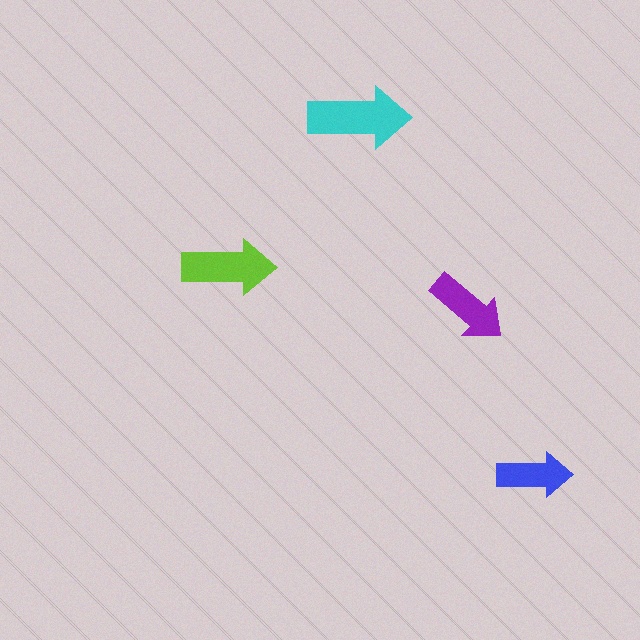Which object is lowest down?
The blue arrow is bottommost.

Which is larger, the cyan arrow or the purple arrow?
The cyan one.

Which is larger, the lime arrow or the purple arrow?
The lime one.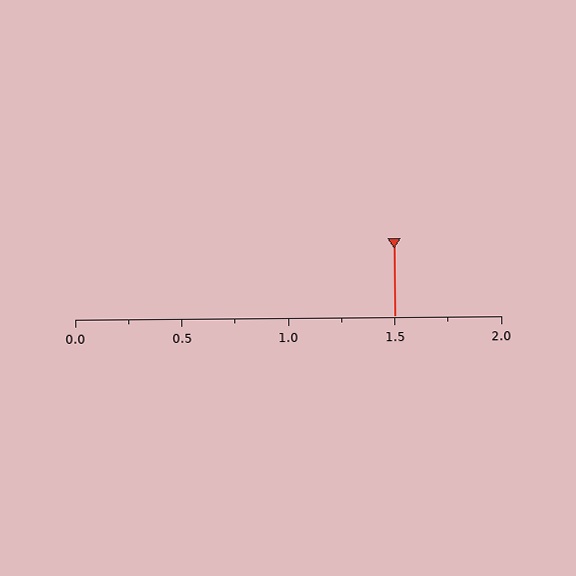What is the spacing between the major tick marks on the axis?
The major ticks are spaced 0.5 apart.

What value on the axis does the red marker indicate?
The marker indicates approximately 1.5.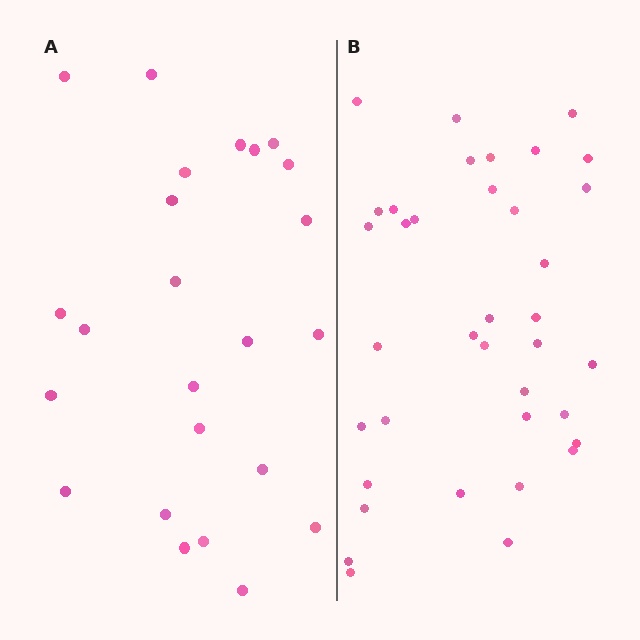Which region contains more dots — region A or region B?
Region B (the right region) has more dots.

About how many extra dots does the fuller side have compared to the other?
Region B has approximately 15 more dots than region A.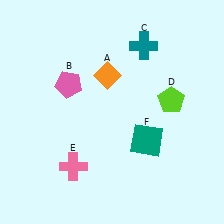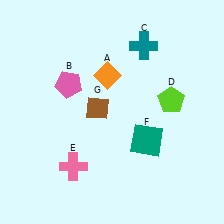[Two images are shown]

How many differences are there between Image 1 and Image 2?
There is 1 difference between the two images.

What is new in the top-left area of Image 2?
A brown diamond (G) was added in the top-left area of Image 2.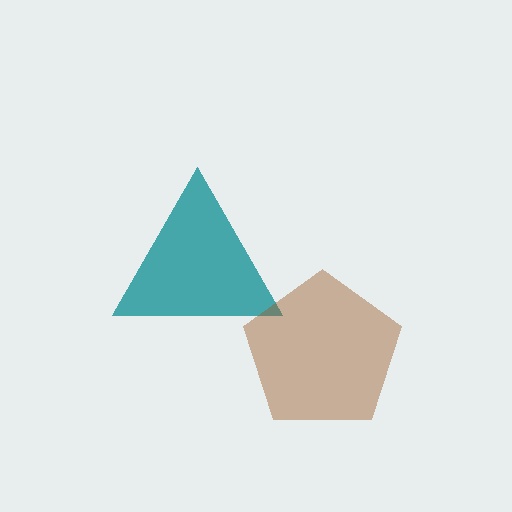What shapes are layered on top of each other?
The layered shapes are: a teal triangle, a brown pentagon.